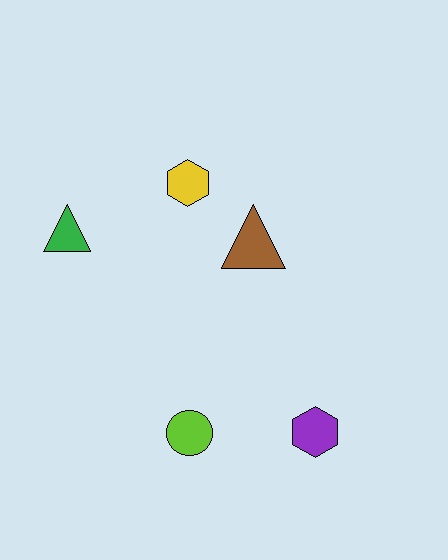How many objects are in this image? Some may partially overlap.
There are 5 objects.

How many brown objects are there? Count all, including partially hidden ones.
There is 1 brown object.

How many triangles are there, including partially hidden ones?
There are 2 triangles.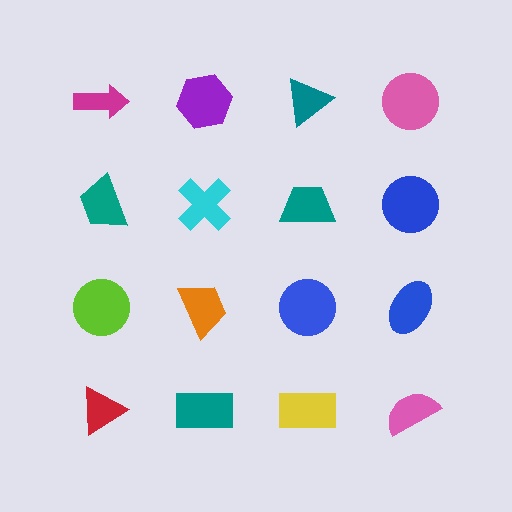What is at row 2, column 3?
A teal trapezoid.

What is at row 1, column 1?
A magenta arrow.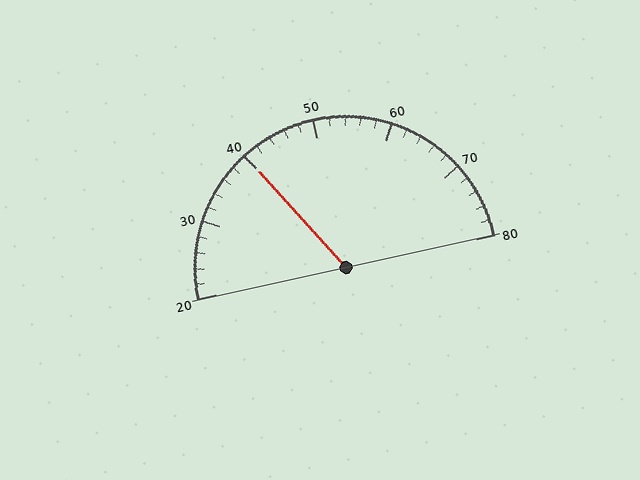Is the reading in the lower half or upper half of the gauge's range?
The reading is in the lower half of the range (20 to 80).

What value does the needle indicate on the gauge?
The needle indicates approximately 40.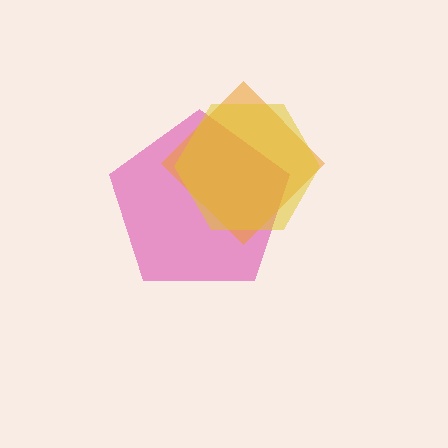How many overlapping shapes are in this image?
There are 3 overlapping shapes in the image.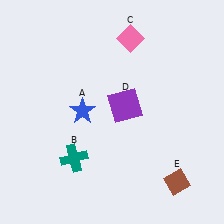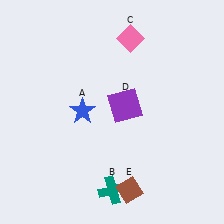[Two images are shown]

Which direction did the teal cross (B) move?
The teal cross (B) moved right.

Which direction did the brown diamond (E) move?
The brown diamond (E) moved left.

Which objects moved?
The objects that moved are: the teal cross (B), the brown diamond (E).